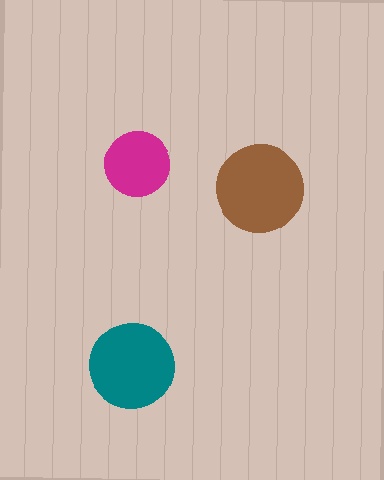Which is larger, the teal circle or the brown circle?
The brown one.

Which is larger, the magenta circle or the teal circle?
The teal one.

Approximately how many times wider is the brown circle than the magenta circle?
About 1.5 times wider.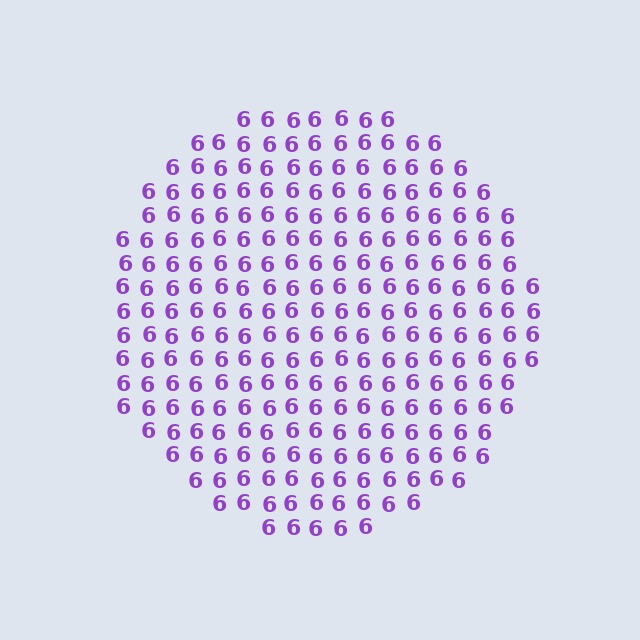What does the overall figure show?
The overall figure shows a circle.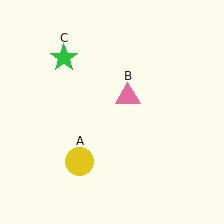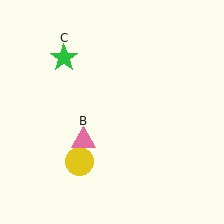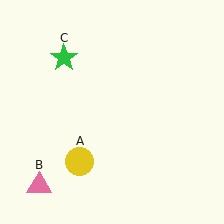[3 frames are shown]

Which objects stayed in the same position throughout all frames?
Yellow circle (object A) and green star (object C) remained stationary.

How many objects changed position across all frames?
1 object changed position: pink triangle (object B).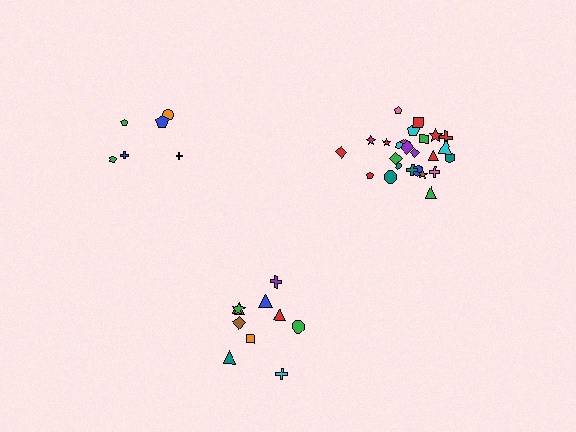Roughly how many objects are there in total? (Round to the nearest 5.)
Roughly 40 objects in total.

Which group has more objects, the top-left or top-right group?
The top-right group.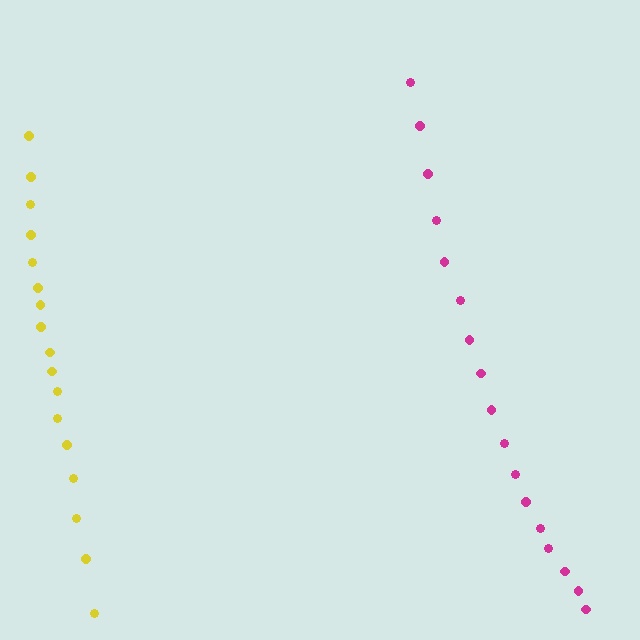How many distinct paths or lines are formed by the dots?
There are 2 distinct paths.